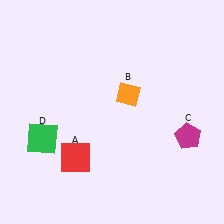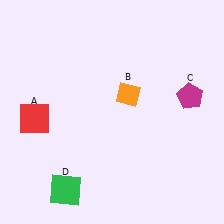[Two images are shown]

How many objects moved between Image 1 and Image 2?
3 objects moved between the two images.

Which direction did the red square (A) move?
The red square (A) moved left.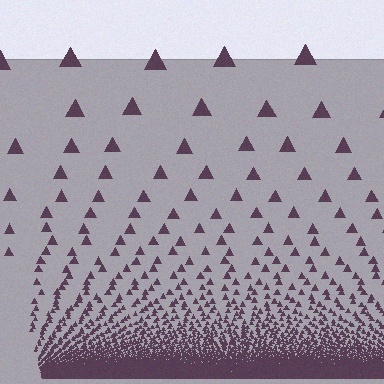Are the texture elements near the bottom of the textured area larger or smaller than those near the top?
Smaller. The gradient is inverted — elements near the bottom are smaller and denser.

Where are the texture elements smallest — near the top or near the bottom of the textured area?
Near the bottom.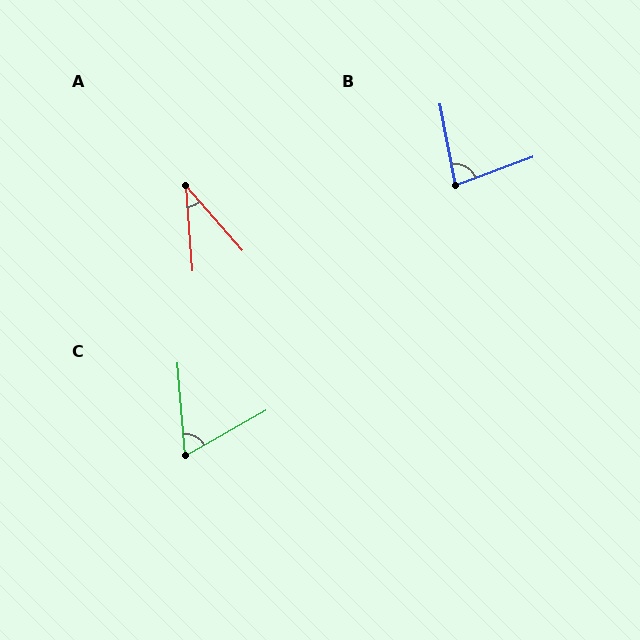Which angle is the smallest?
A, at approximately 37 degrees.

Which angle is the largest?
B, at approximately 80 degrees.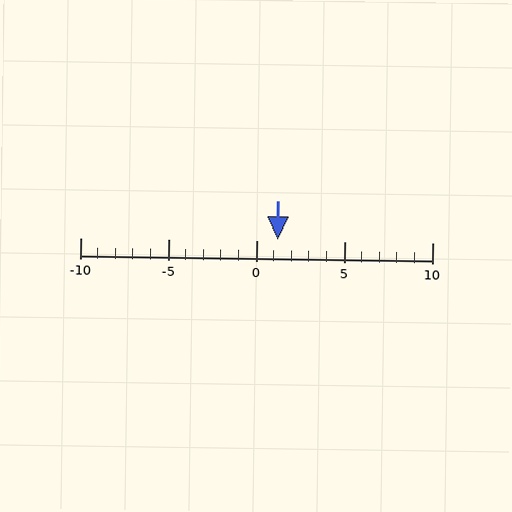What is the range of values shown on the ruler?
The ruler shows values from -10 to 10.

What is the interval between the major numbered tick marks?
The major tick marks are spaced 5 units apart.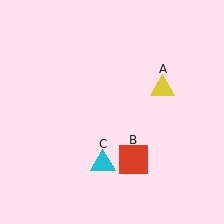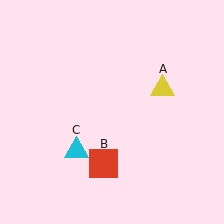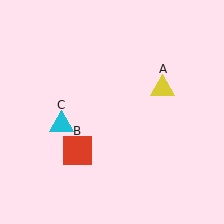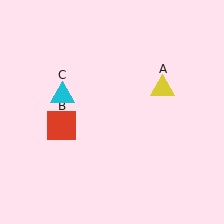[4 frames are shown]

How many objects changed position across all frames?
2 objects changed position: red square (object B), cyan triangle (object C).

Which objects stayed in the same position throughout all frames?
Yellow triangle (object A) remained stationary.